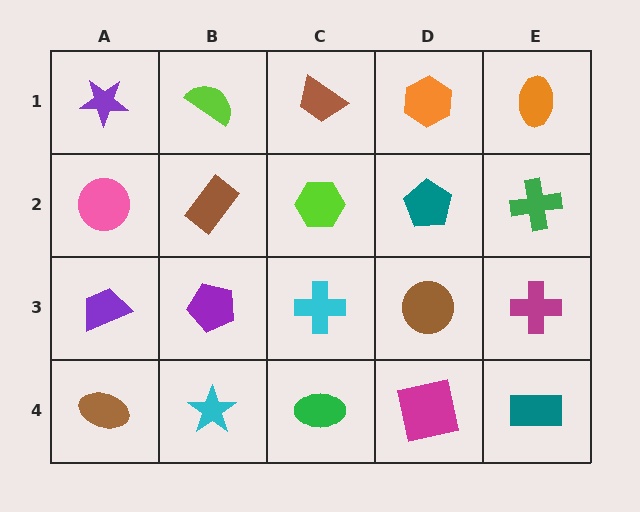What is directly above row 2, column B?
A lime semicircle.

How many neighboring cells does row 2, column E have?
3.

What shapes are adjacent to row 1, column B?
A brown rectangle (row 2, column B), a purple star (row 1, column A), a brown trapezoid (row 1, column C).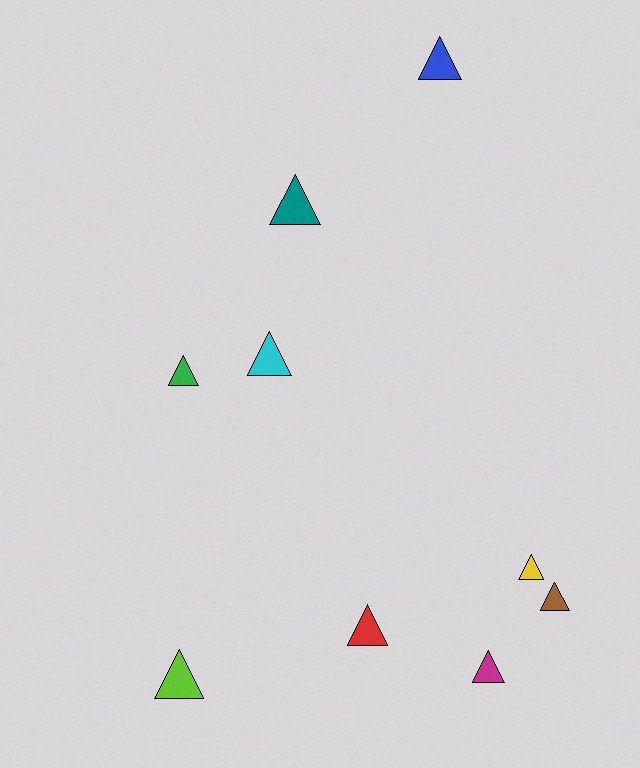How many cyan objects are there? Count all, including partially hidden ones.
There is 1 cyan object.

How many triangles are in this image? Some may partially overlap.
There are 9 triangles.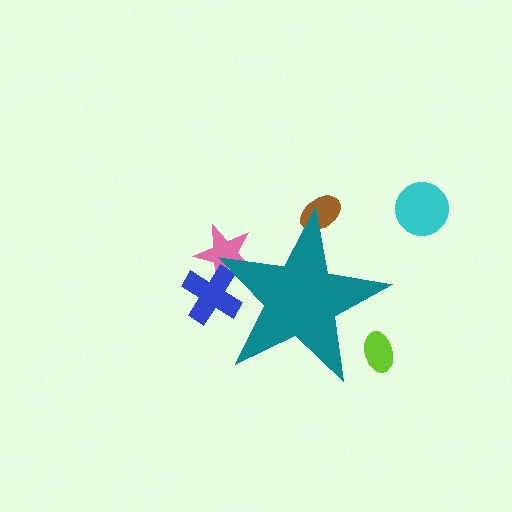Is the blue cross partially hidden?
Yes, the blue cross is partially hidden behind the teal star.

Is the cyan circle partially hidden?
No, the cyan circle is fully visible.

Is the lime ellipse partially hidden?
Yes, the lime ellipse is partially hidden behind the teal star.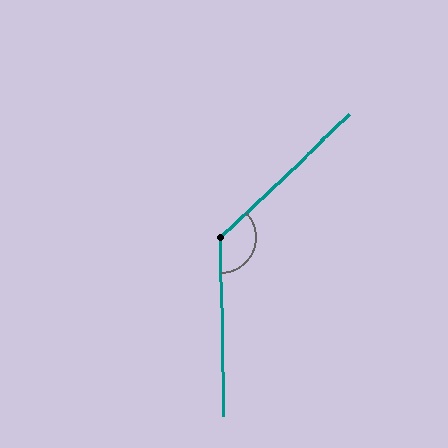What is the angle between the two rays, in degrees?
Approximately 133 degrees.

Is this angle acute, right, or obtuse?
It is obtuse.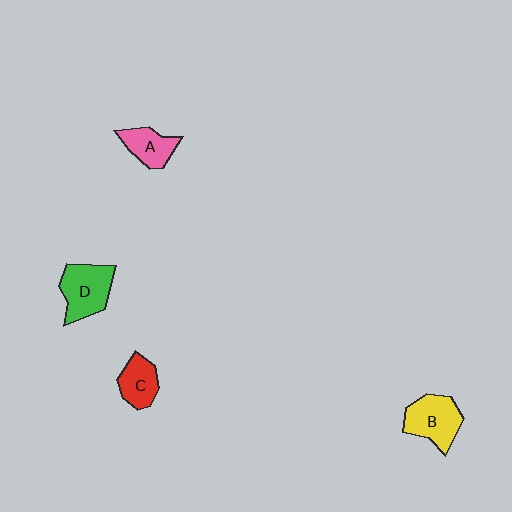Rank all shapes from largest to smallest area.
From largest to smallest: D (green), B (yellow), A (pink), C (red).